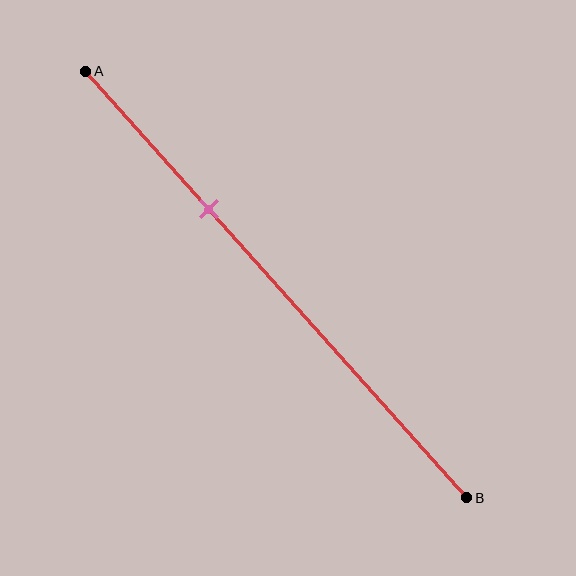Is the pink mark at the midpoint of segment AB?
No, the mark is at about 30% from A, not at the 50% midpoint.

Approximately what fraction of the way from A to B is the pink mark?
The pink mark is approximately 30% of the way from A to B.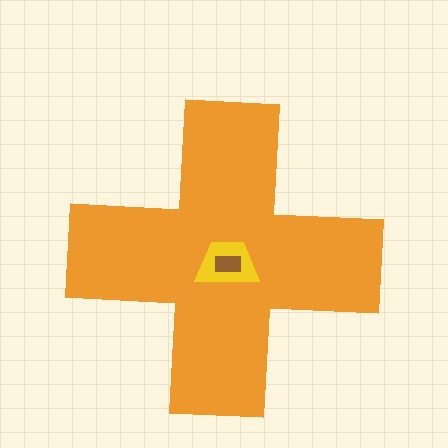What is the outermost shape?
The orange cross.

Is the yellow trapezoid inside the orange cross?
Yes.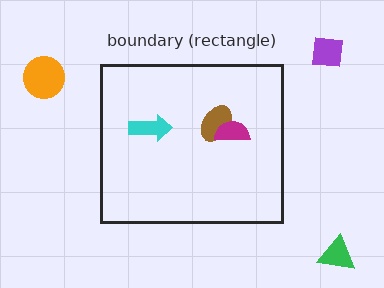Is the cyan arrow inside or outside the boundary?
Inside.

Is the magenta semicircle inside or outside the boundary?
Inside.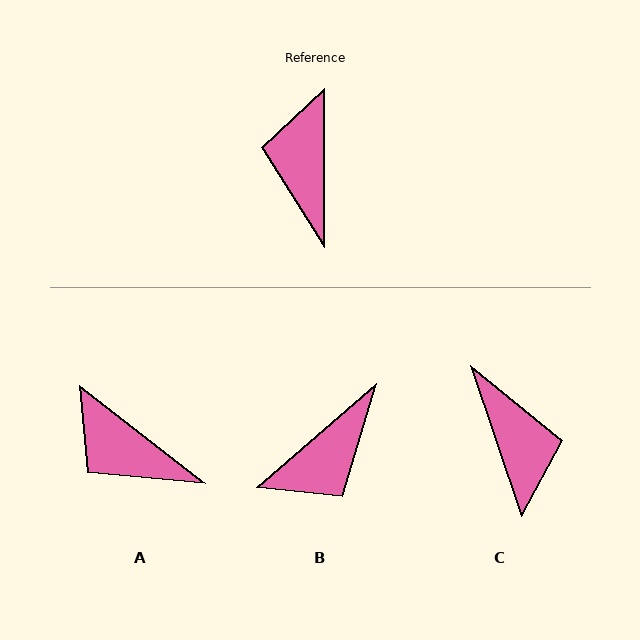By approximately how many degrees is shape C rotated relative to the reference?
Approximately 161 degrees clockwise.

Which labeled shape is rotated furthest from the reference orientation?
C, about 161 degrees away.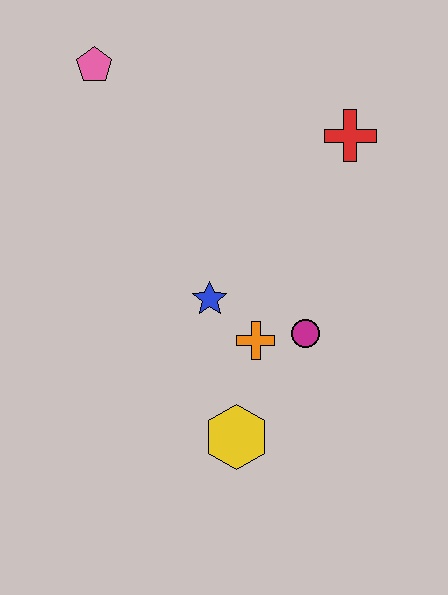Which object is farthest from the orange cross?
The pink pentagon is farthest from the orange cross.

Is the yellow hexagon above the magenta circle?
No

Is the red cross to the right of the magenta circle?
Yes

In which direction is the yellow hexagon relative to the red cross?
The yellow hexagon is below the red cross.